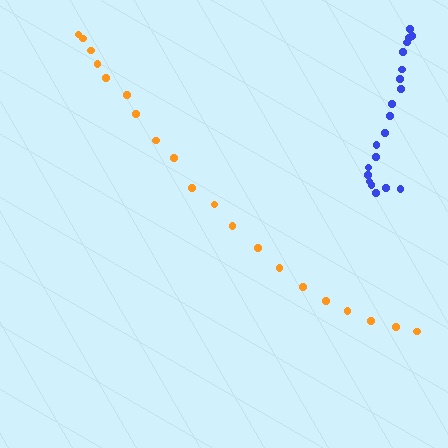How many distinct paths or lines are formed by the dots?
There are 2 distinct paths.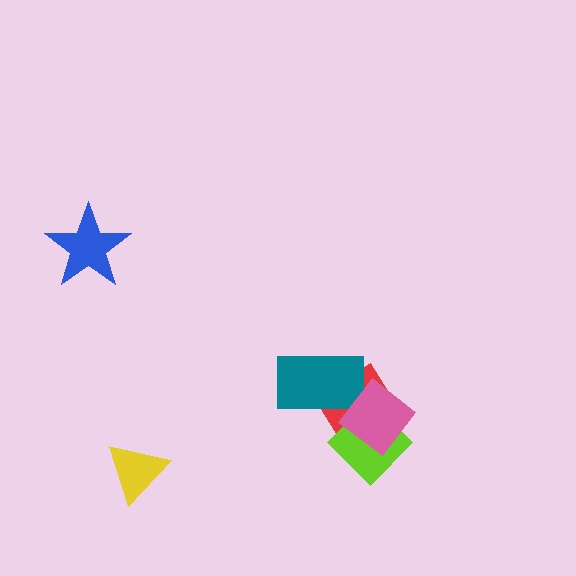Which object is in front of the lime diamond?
The pink diamond is in front of the lime diamond.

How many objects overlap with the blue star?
0 objects overlap with the blue star.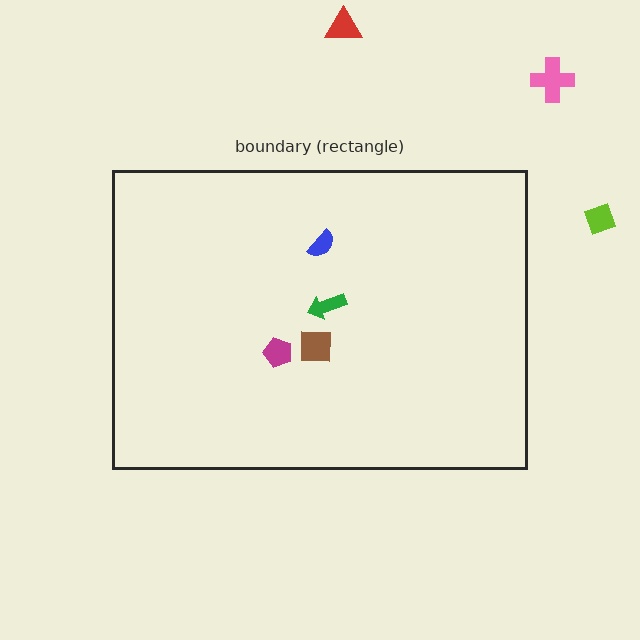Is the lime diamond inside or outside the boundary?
Outside.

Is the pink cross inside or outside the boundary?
Outside.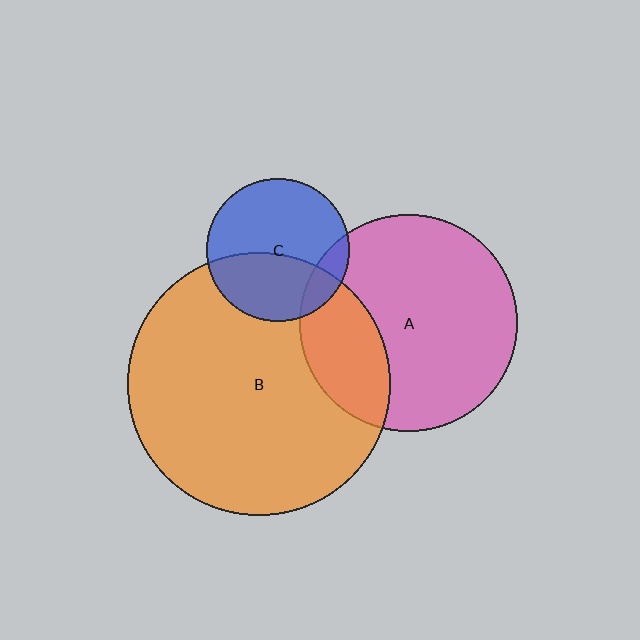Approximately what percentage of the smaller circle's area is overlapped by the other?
Approximately 15%.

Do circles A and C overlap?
Yes.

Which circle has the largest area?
Circle B (orange).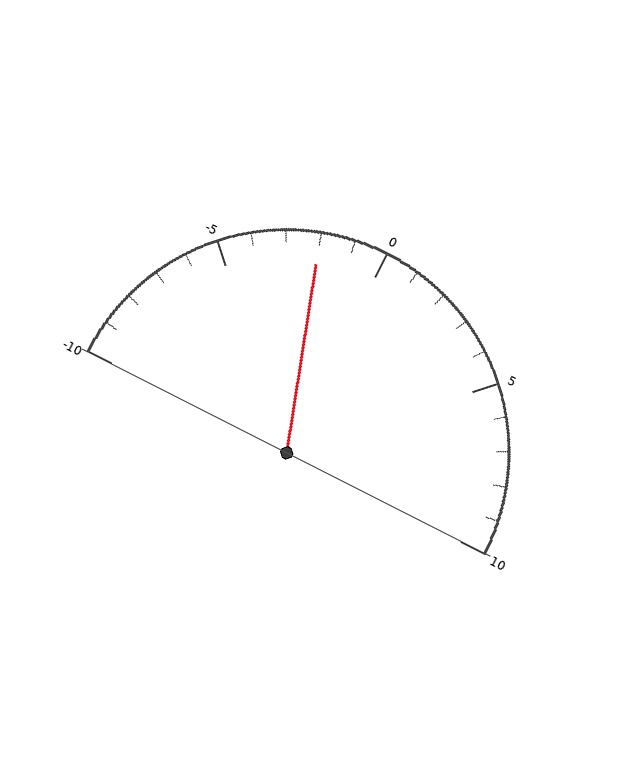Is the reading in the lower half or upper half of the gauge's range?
The reading is in the lower half of the range (-10 to 10).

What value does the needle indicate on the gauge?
The needle indicates approximately -2.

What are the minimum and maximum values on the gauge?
The gauge ranges from -10 to 10.